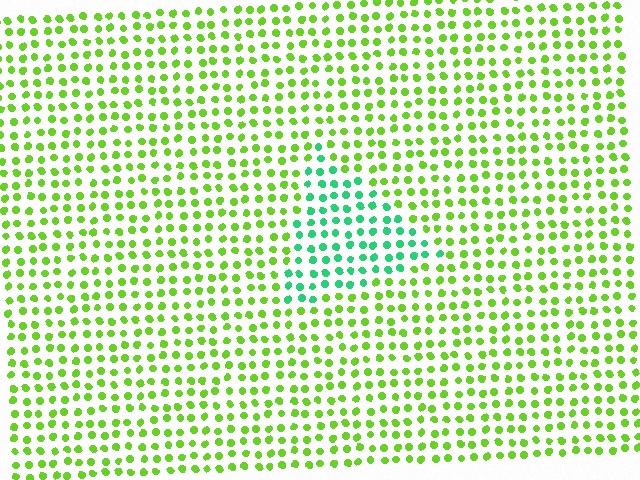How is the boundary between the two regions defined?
The boundary is defined purely by a slight shift in hue (about 51 degrees). Spacing, size, and orientation are identical on both sides.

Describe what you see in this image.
The image is filled with small lime elements in a uniform arrangement. A triangle-shaped region is visible where the elements are tinted to a slightly different hue, forming a subtle color boundary.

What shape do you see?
I see a triangle.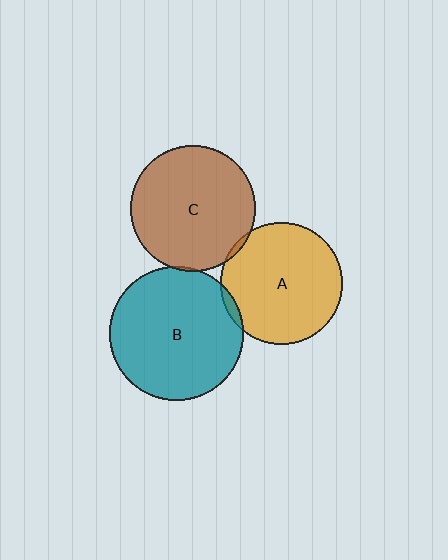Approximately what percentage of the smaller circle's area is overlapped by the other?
Approximately 5%.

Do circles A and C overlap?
Yes.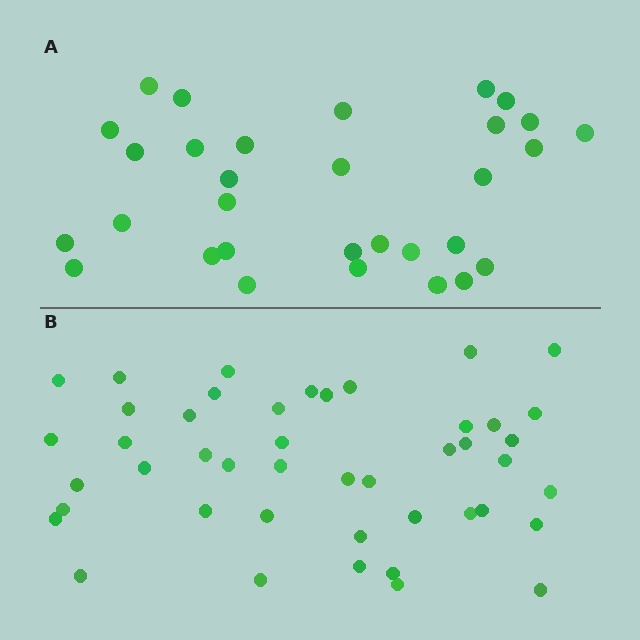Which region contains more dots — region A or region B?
Region B (the bottom region) has more dots.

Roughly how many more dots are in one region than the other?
Region B has approximately 15 more dots than region A.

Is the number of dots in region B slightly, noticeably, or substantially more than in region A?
Region B has substantially more. The ratio is roughly 1.5 to 1.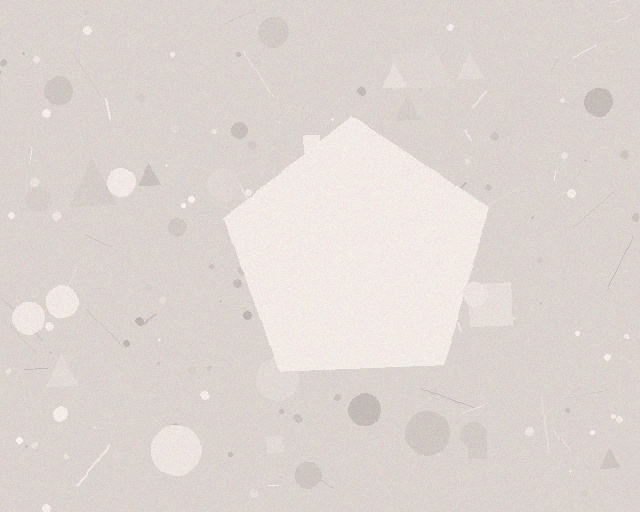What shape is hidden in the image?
A pentagon is hidden in the image.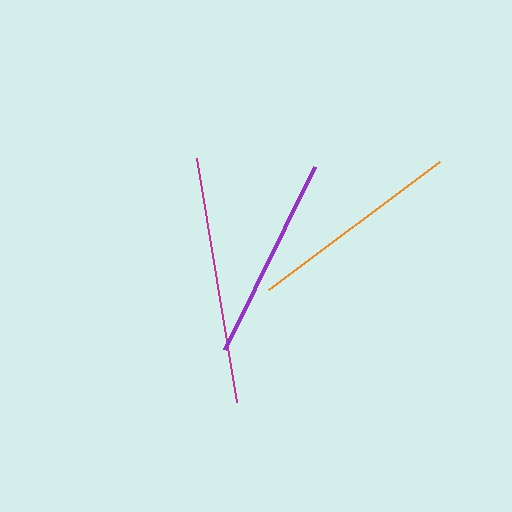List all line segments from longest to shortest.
From longest to shortest: magenta, orange, purple.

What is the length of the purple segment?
The purple segment is approximately 203 pixels long.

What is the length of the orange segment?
The orange segment is approximately 214 pixels long.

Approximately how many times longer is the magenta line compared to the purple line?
The magenta line is approximately 1.2 times the length of the purple line.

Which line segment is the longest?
The magenta line is the longest at approximately 247 pixels.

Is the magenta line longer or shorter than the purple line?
The magenta line is longer than the purple line.